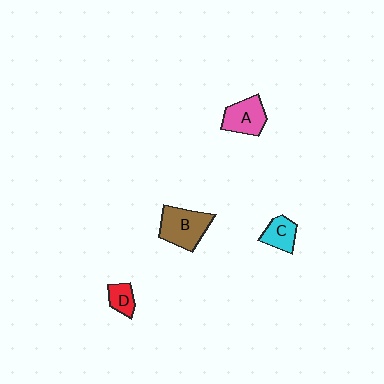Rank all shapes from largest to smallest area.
From largest to smallest: B (brown), A (pink), C (cyan), D (red).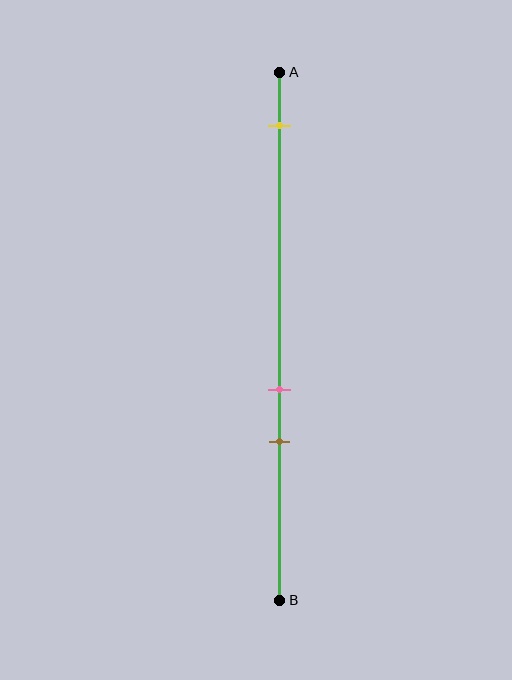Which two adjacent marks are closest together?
The pink and brown marks are the closest adjacent pair.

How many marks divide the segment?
There are 3 marks dividing the segment.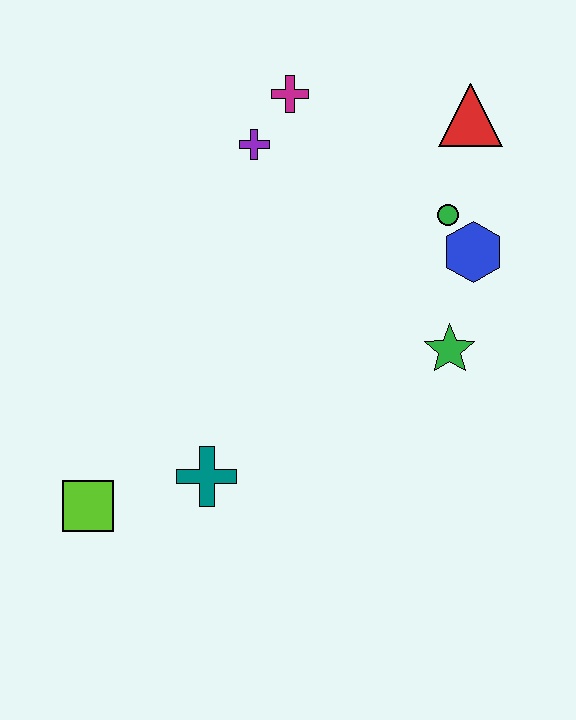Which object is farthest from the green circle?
The lime square is farthest from the green circle.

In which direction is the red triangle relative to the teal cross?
The red triangle is above the teal cross.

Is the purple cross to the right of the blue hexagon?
No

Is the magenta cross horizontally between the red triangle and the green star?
No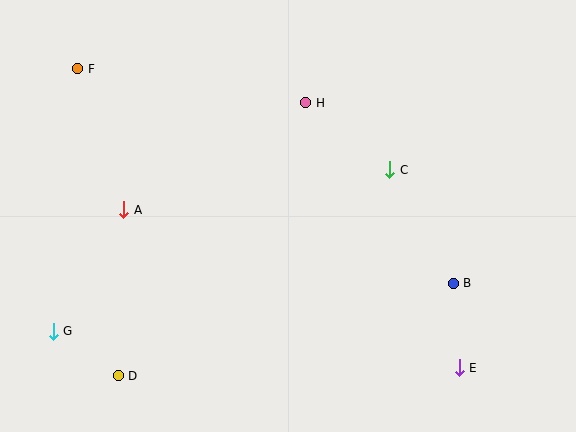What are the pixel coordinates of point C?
Point C is at (390, 170).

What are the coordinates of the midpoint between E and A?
The midpoint between E and A is at (292, 289).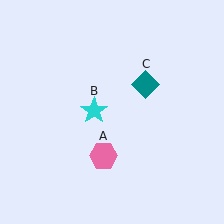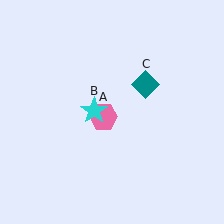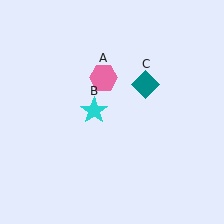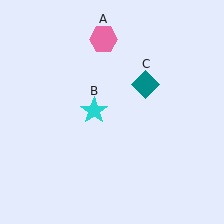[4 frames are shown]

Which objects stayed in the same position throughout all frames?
Cyan star (object B) and teal diamond (object C) remained stationary.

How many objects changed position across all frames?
1 object changed position: pink hexagon (object A).